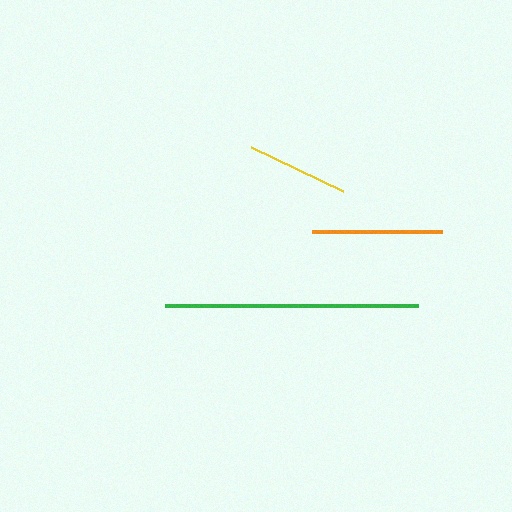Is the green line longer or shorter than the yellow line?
The green line is longer than the yellow line.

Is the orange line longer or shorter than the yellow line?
The orange line is longer than the yellow line.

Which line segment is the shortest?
The yellow line is the shortest at approximately 102 pixels.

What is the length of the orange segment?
The orange segment is approximately 130 pixels long.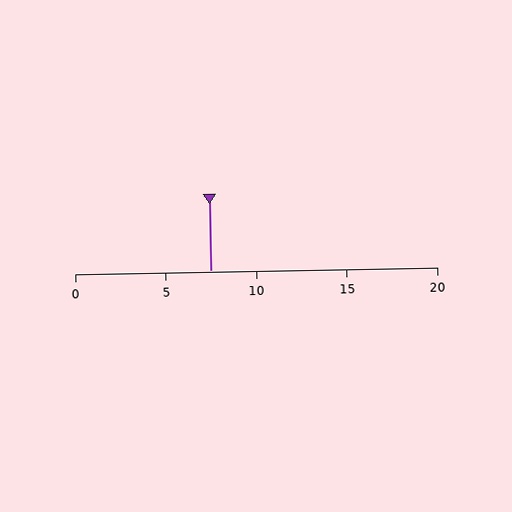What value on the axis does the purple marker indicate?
The marker indicates approximately 7.5.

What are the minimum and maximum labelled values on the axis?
The axis runs from 0 to 20.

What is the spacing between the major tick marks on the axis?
The major ticks are spaced 5 apart.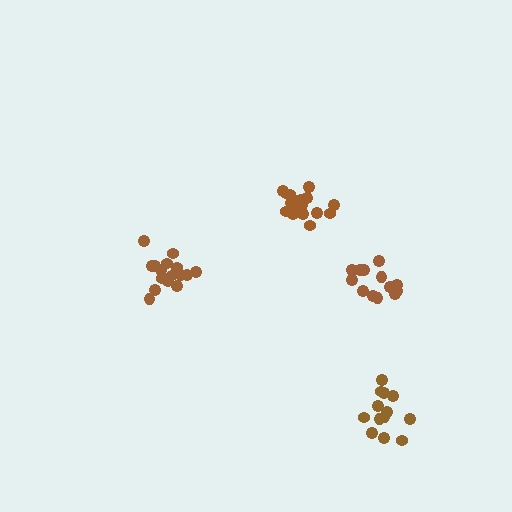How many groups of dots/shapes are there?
There are 4 groups.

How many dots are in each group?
Group 1: 17 dots, Group 2: 13 dots, Group 3: 16 dots, Group 4: 13 dots (59 total).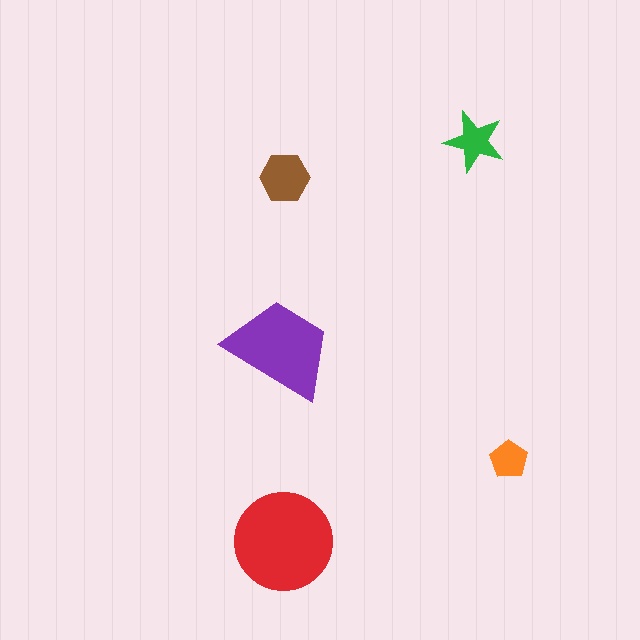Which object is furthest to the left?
The purple trapezoid is leftmost.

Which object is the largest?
The red circle.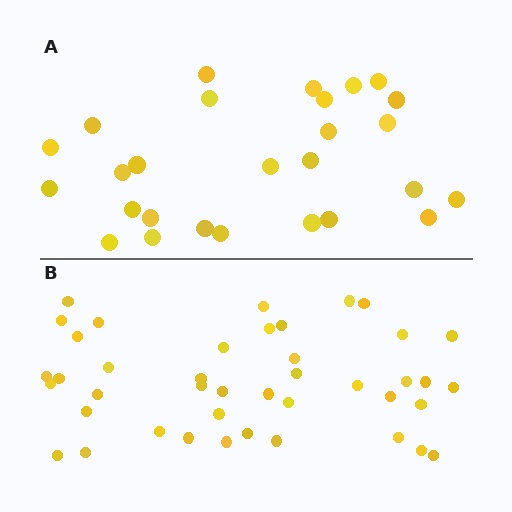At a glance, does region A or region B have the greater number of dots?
Region B (the bottom region) has more dots.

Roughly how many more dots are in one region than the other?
Region B has approximately 15 more dots than region A.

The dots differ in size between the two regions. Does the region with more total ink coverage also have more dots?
No. Region A has more total ink coverage because its dots are larger, but region B actually contains more individual dots. Total area can be misleading — the number of items is what matters here.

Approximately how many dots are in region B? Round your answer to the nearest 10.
About 40 dots. (The exact count is 42, which rounds to 40.)